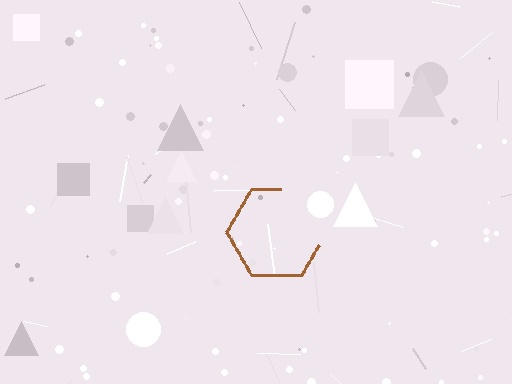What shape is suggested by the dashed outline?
The dashed outline suggests a hexagon.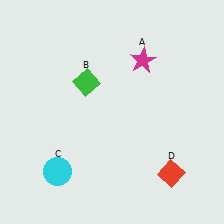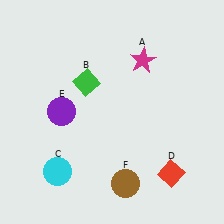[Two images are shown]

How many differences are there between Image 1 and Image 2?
There are 2 differences between the two images.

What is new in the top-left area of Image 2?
A purple circle (E) was added in the top-left area of Image 2.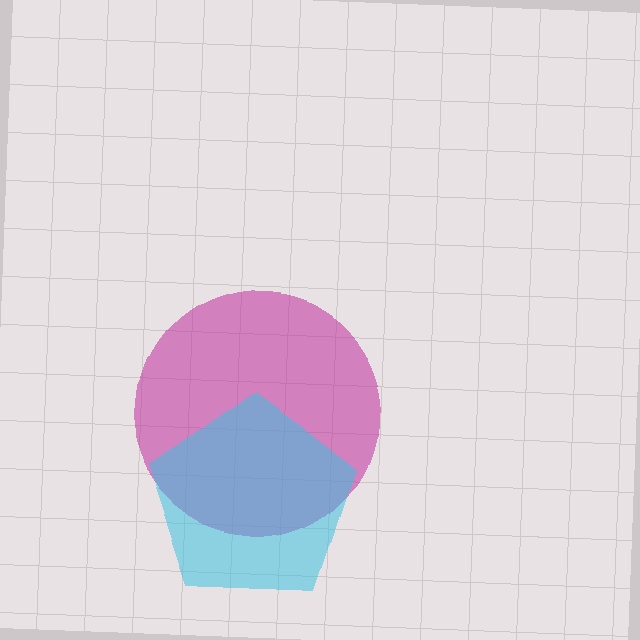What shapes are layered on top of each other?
The layered shapes are: a magenta circle, a cyan pentagon.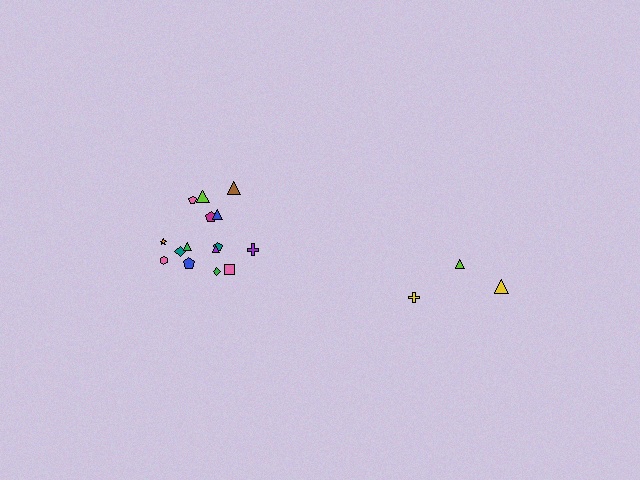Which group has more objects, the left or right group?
The left group.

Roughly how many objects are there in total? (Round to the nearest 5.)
Roughly 20 objects in total.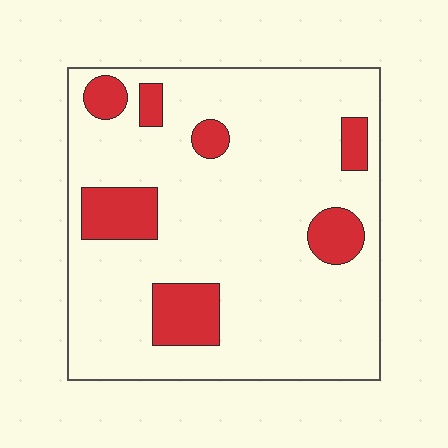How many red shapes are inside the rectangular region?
7.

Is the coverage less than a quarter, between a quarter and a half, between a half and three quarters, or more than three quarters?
Less than a quarter.